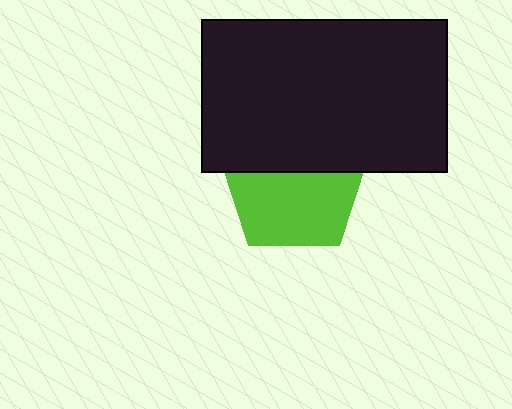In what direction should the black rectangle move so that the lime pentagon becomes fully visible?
The black rectangle should move up. That is the shortest direction to clear the overlap and leave the lime pentagon fully visible.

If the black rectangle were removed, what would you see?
You would see the complete lime pentagon.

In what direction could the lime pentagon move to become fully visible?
The lime pentagon could move down. That would shift it out from behind the black rectangle entirely.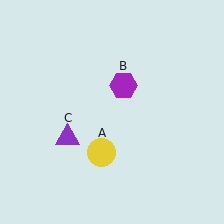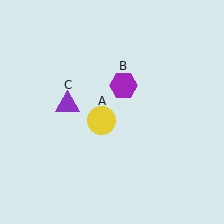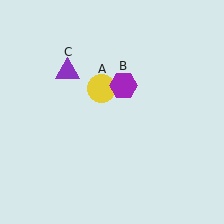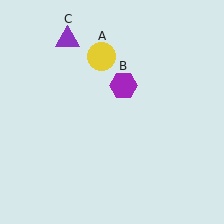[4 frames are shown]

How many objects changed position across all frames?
2 objects changed position: yellow circle (object A), purple triangle (object C).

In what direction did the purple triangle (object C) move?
The purple triangle (object C) moved up.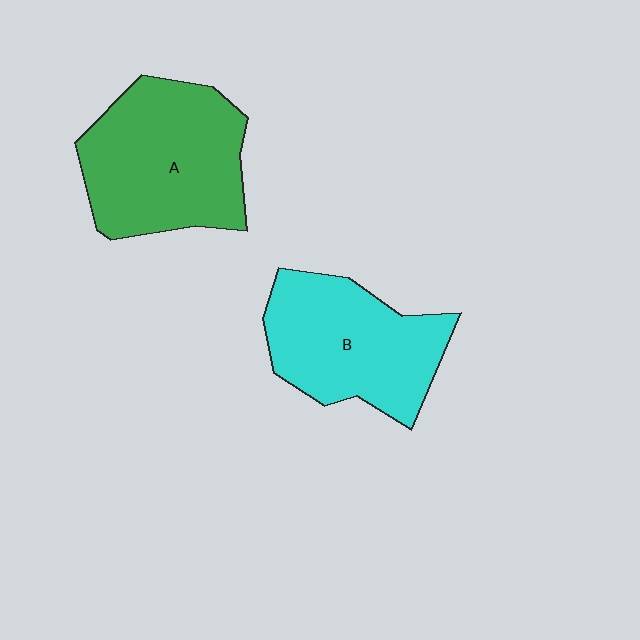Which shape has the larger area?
Shape A (green).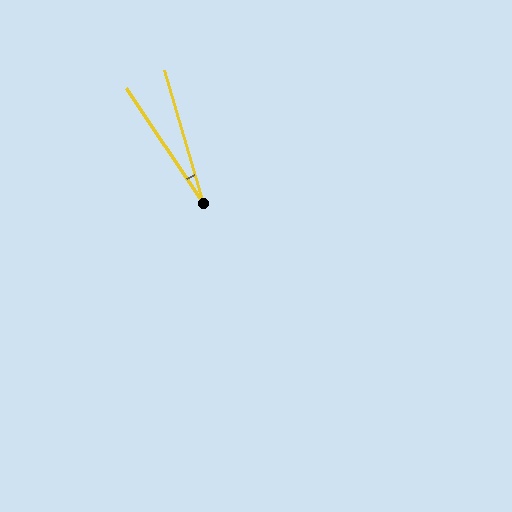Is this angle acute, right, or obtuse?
It is acute.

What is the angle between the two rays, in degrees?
Approximately 17 degrees.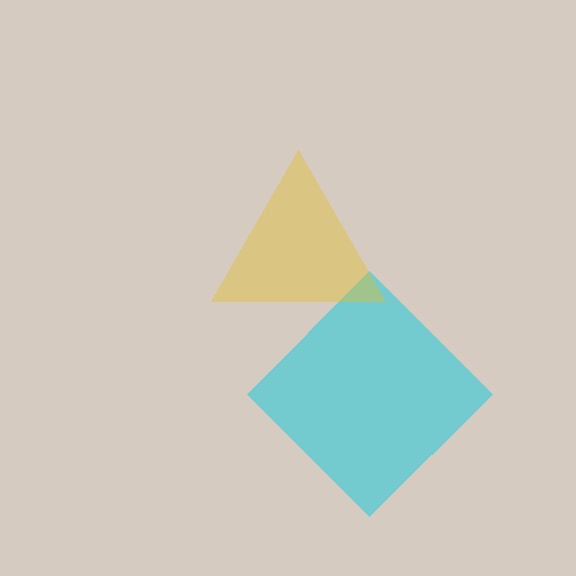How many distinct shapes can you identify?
There are 2 distinct shapes: a cyan diamond, a yellow triangle.